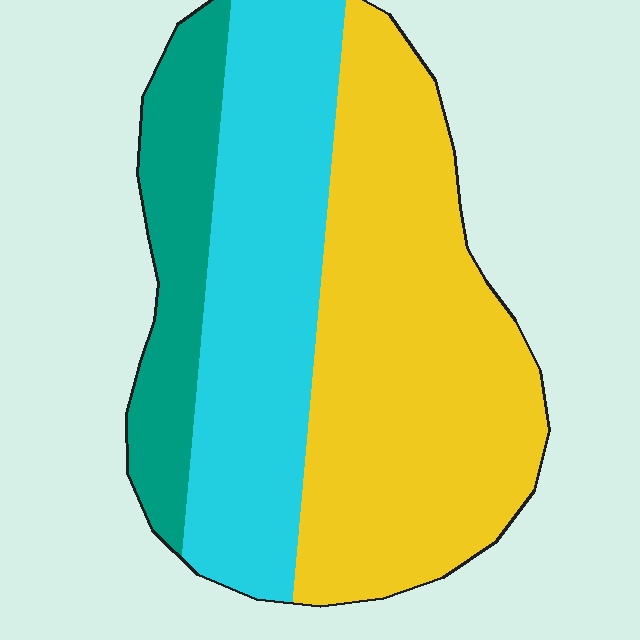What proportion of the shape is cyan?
Cyan covers 34% of the shape.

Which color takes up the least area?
Teal, at roughly 15%.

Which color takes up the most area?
Yellow, at roughly 50%.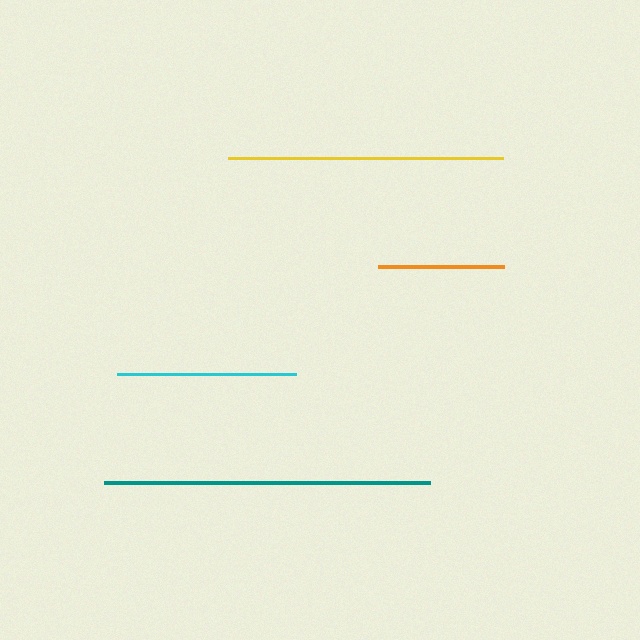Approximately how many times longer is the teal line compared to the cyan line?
The teal line is approximately 1.8 times the length of the cyan line.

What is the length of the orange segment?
The orange segment is approximately 126 pixels long.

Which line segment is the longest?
The teal line is the longest at approximately 326 pixels.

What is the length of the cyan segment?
The cyan segment is approximately 179 pixels long.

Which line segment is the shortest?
The orange line is the shortest at approximately 126 pixels.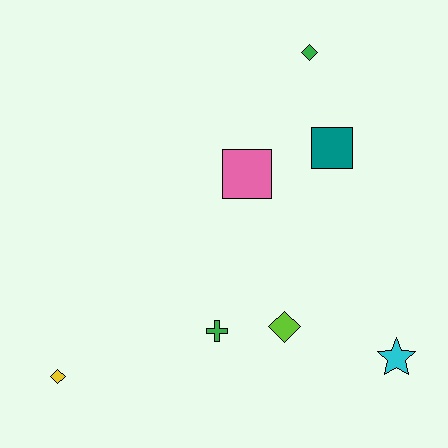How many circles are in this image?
There are no circles.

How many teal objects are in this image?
There is 1 teal object.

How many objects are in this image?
There are 7 objects.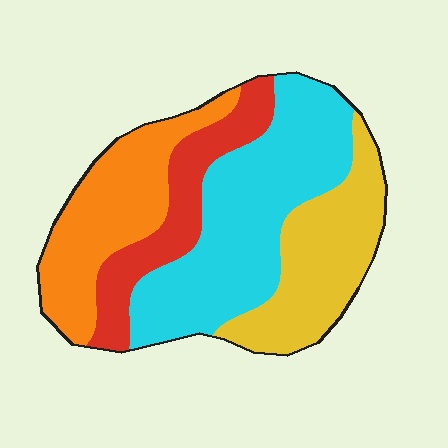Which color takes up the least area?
Red, at roughly 15%.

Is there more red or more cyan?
Cyan.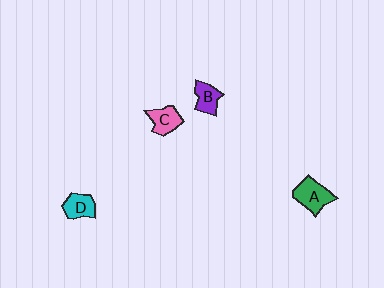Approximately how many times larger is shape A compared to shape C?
Approximately 1.3 times.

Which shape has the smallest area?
Shape B (purple).